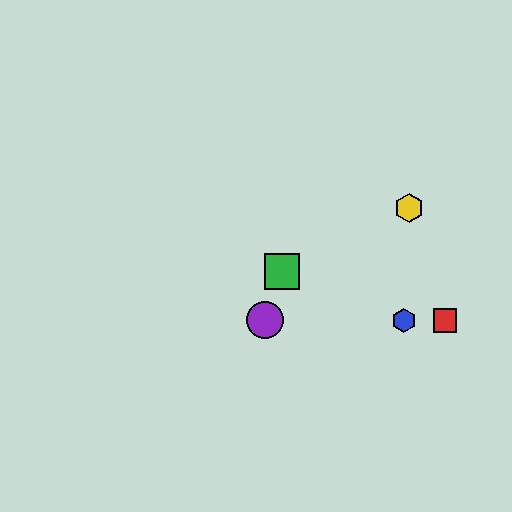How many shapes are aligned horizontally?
3 shapes (the red square, the blue hexagon, the purple circle) are aligned horizontally.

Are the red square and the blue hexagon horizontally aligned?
Yes, both are at y≈320.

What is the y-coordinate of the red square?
The red square is at y≈320.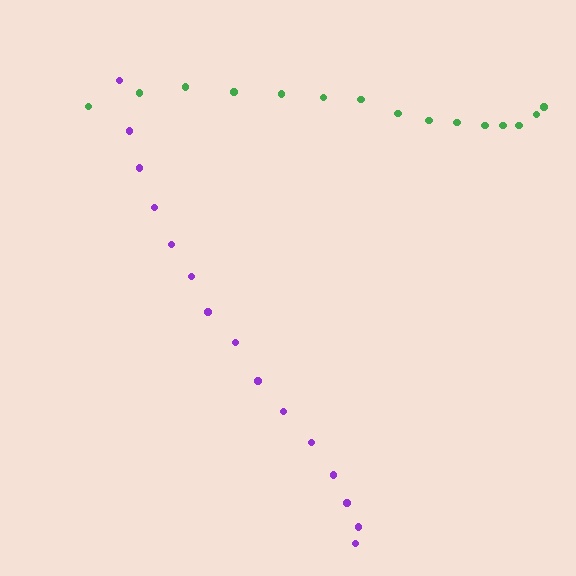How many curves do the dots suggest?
There are 2 distinct paths.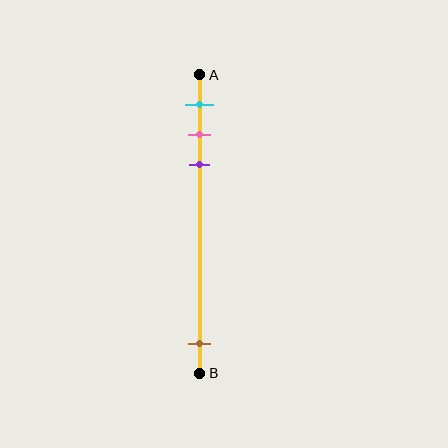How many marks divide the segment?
There are 4 marks dividing the segment.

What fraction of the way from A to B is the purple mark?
The purple mark is approximately 30% (0.3) of the way from A to B.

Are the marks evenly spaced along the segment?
No, the marks are not evenly spaced.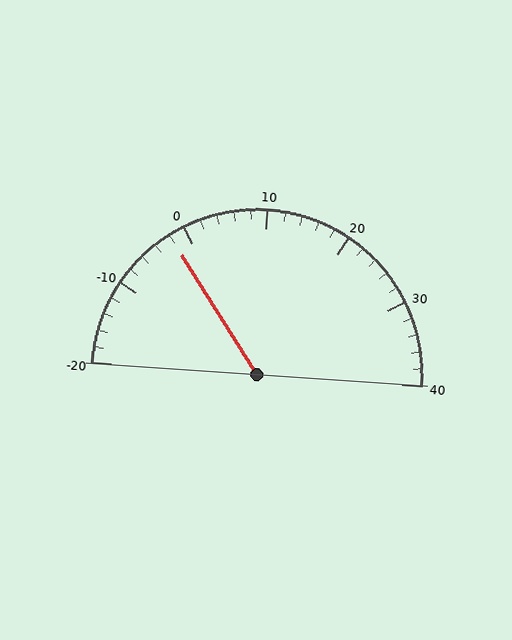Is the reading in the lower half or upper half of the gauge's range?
The reading is in the lower half of the range (-20 to 40).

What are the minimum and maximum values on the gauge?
The gauge ranges from -20 to 40.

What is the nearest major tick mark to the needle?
The nearest major tick mark is 0.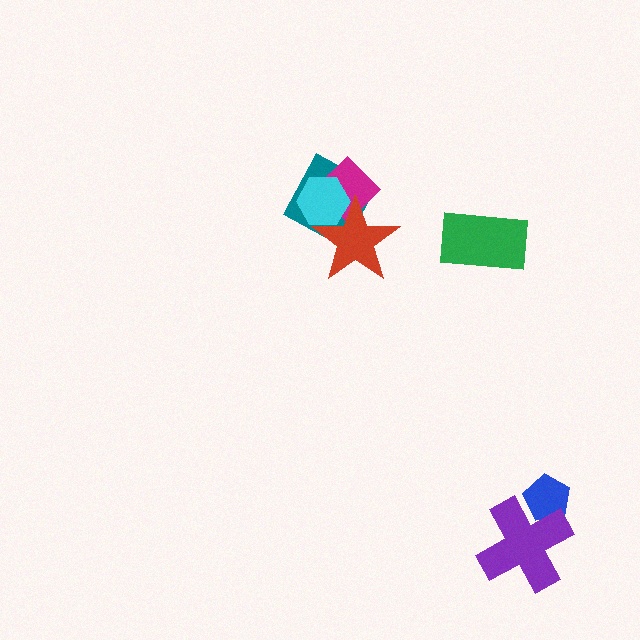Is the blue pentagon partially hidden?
Yes, it is partially covered by another shape.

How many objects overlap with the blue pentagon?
1 object overlaps with the blue pentagon.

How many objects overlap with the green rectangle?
0 objects overlap with the green rectangle.